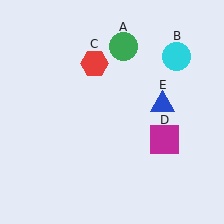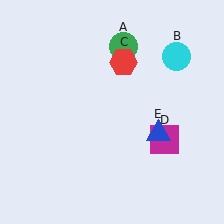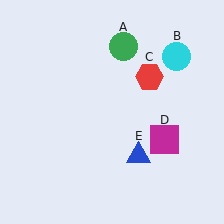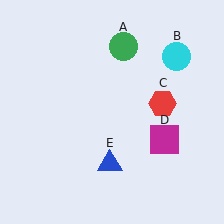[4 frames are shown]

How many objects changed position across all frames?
2 objects changed position: red hexagon (object C), blue triangle (object E).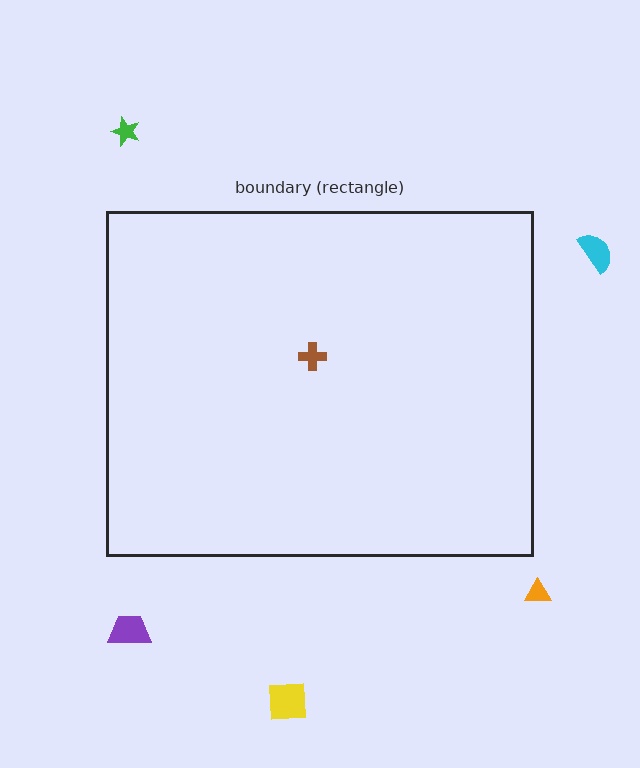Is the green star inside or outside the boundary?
Outside.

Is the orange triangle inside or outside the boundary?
Outside.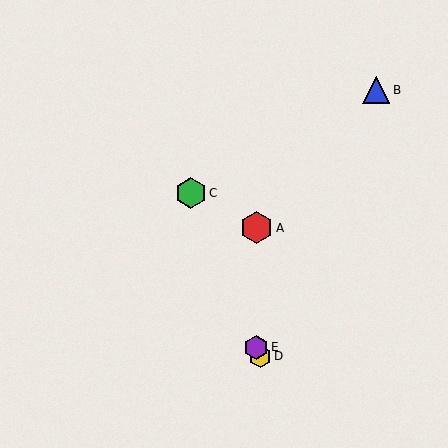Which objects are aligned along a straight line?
Objects C, D, E are aligned along a straight line.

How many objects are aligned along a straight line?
3 objects (C, D, E) are aligned along a straight line.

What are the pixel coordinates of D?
Object D is at (260, 356).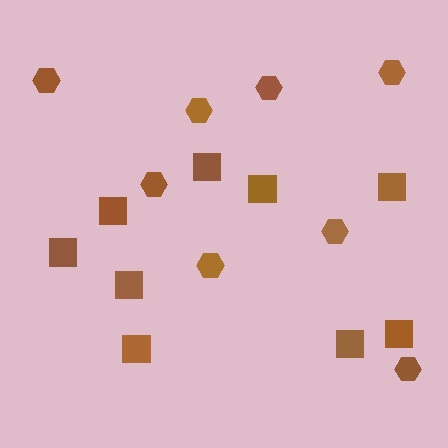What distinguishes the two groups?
There are 2 groups: one group of squares (9) and one group of hexagons (8).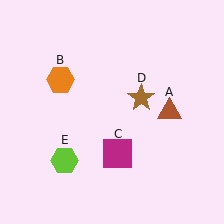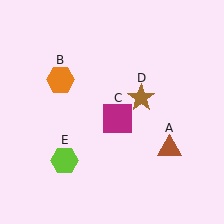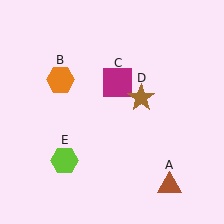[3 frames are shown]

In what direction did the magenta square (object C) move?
The magenta square (object C) moved up.